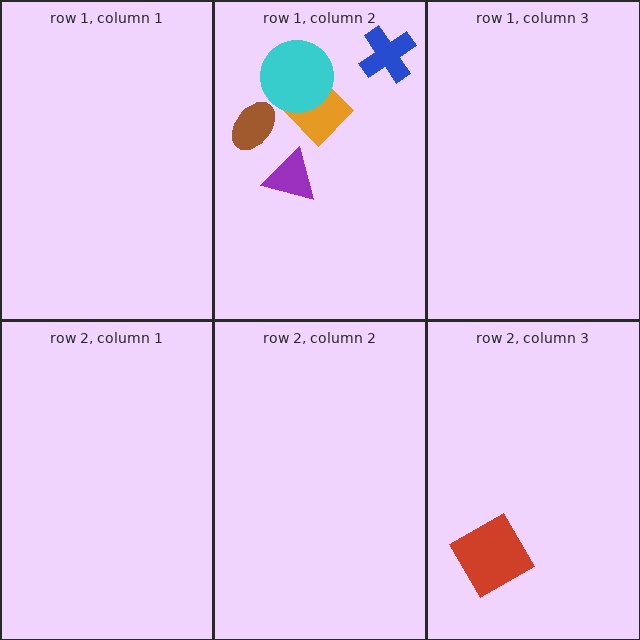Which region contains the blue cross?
The row 1, column 2 region.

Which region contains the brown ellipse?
The row 1, column 2 region.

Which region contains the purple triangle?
The row 1, column 2 region.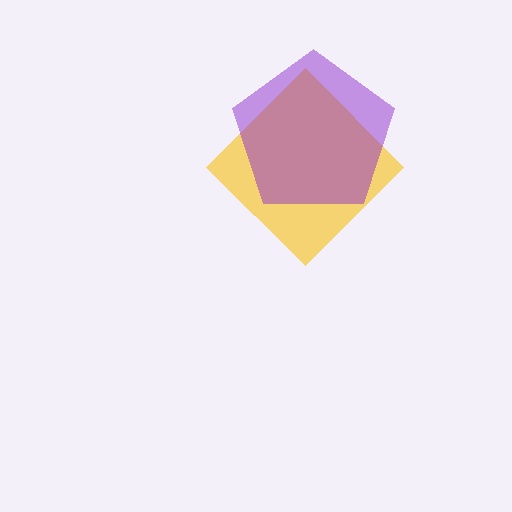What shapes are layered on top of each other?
The layered shapes are: a yellow diamond, a purple pentagon.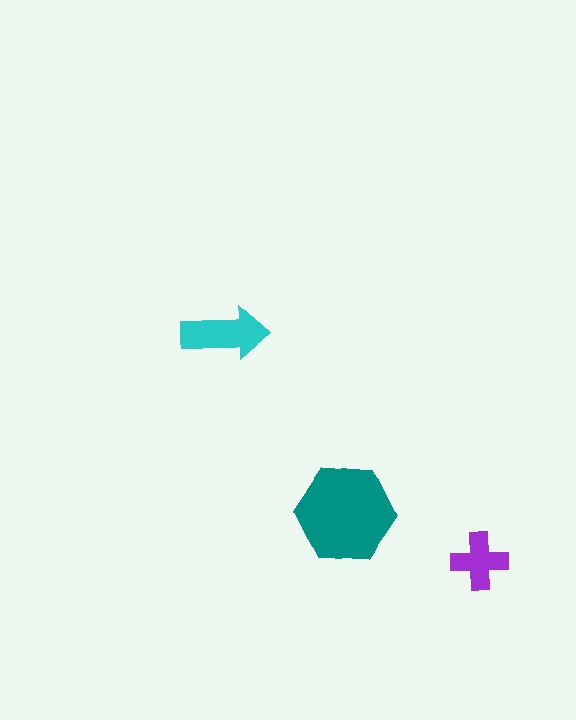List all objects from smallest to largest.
The purple cross, the cyan arrow, the teal hexagon.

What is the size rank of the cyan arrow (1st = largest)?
2nd.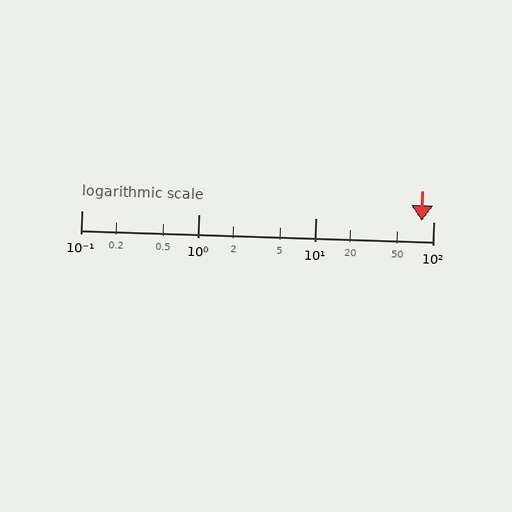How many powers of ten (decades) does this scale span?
The scale spans 3 decades, from 0.1 to 100.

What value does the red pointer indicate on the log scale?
The pointer indicates approximately 80.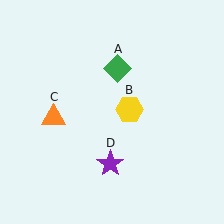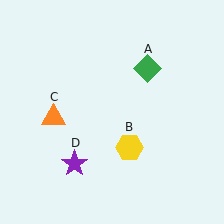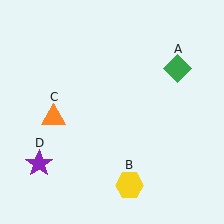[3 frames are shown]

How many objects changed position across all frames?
3 objects changed position: green diamond (object A), yellow hexagon (object B), purple star (object D).